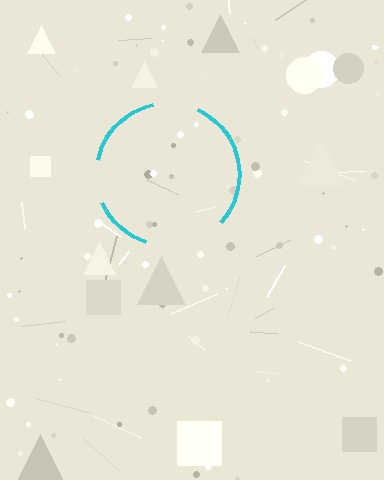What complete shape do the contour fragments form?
The contour fragments form a circle.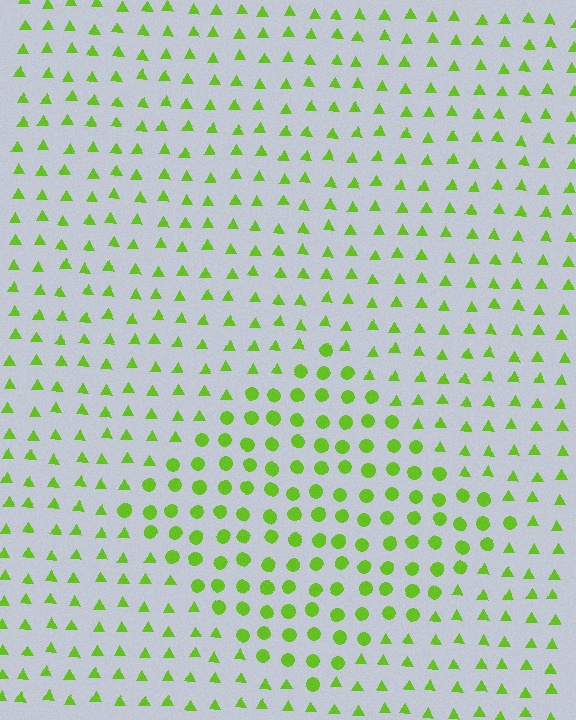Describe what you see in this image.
The image is filled with small lime elements arranged in a uniform grid. A diamond-shaped region contains circles, while the surrounding area contains triangles. The boundary is defined purely by the change in element shape.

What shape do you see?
I see a diamond.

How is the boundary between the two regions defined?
The boundary is defined by a change in element shape: circles inside vs. triangles outside. All elements share the same color and spacing.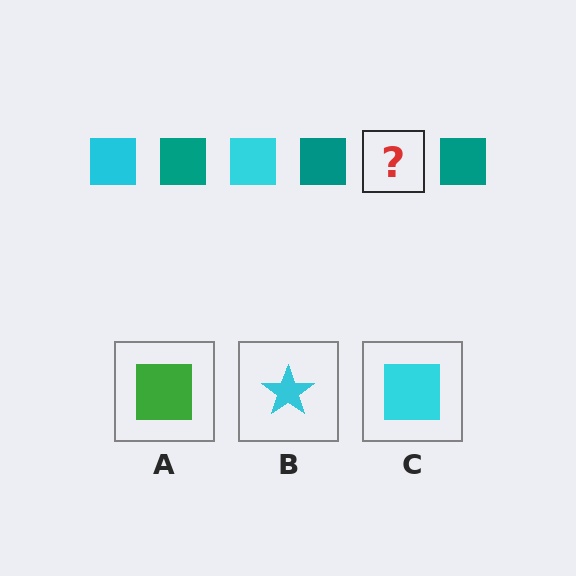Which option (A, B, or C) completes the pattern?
C.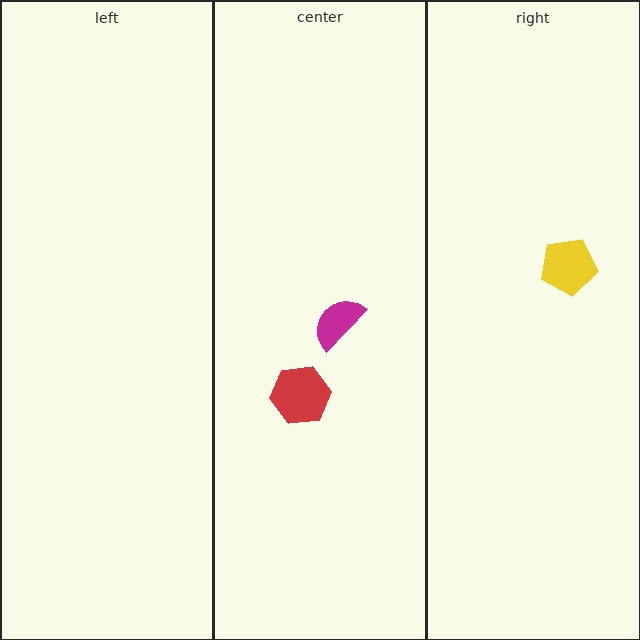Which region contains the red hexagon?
The center region.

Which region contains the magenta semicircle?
The center region.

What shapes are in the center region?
The red hexagon, the magenta semicircle.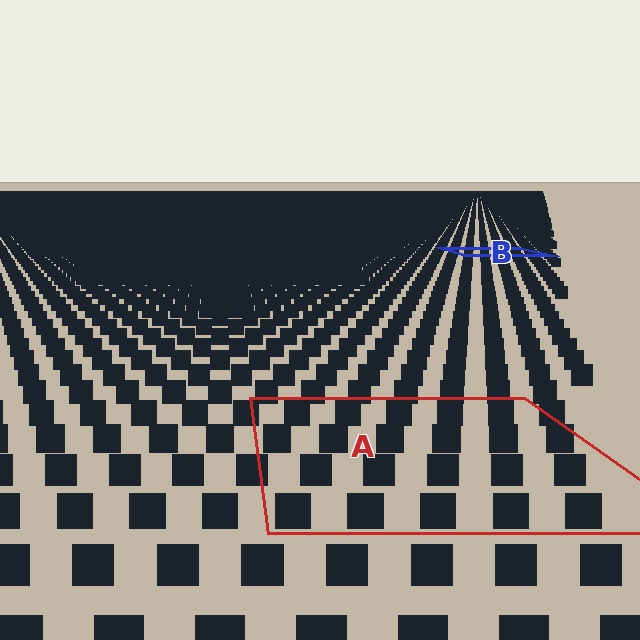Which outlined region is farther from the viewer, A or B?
Region B is farther from the viewer — the texture elements inside it appear smaller and more densely packed.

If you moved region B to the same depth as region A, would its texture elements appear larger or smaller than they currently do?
They would appear larger. At a closer depth, the same texture elements are projected at a bigger on-screen size.